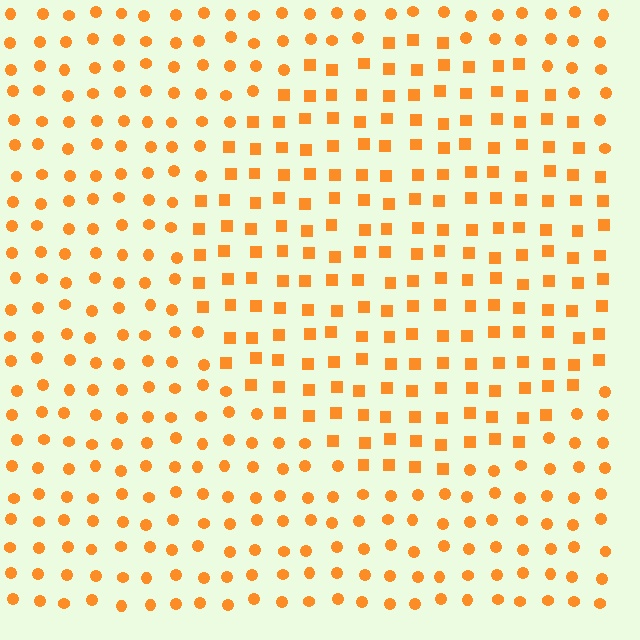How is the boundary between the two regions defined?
The boundary is defined by a change in element shape: squares inside vs. circles outside. All elements share the same color and spacing.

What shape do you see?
I see a circle.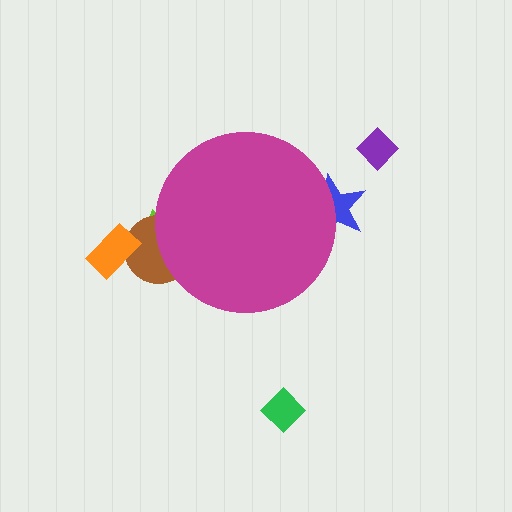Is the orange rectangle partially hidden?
No, the orange rectangle is fully visible.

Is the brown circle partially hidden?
Yes, the brown circle is partially hidden behind the magenta circle.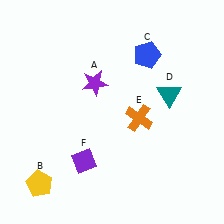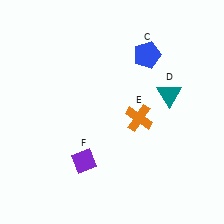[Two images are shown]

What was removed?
The purple star (A), the yellow pentagon (B) were removed in Image 2.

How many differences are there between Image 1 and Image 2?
There are 2 differences between the two images.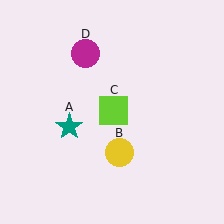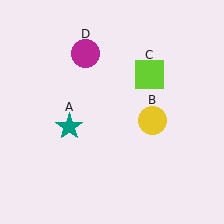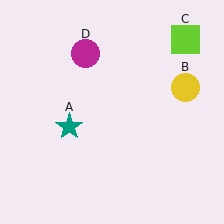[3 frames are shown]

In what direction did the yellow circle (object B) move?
The yellow circle (object B) moved up and to the right.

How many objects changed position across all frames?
2 objects changed position: yellow circle (object B), lime square (object C).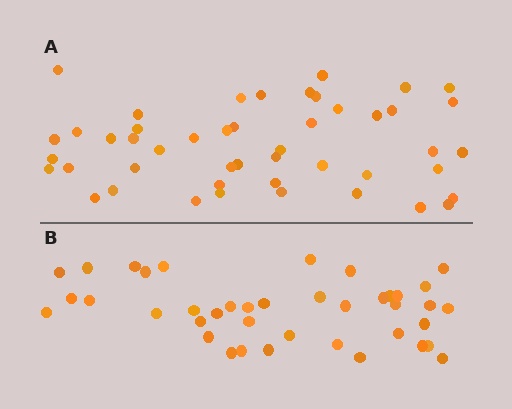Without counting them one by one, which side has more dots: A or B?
Region A (the top region) has more dots.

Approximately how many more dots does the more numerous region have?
Region A has roughly 8 or so more dots than region B.